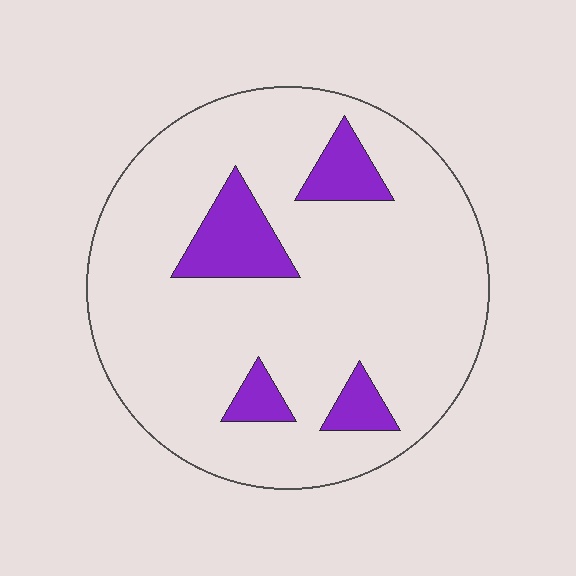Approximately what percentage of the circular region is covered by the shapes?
Approximately 15%.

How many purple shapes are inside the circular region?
4.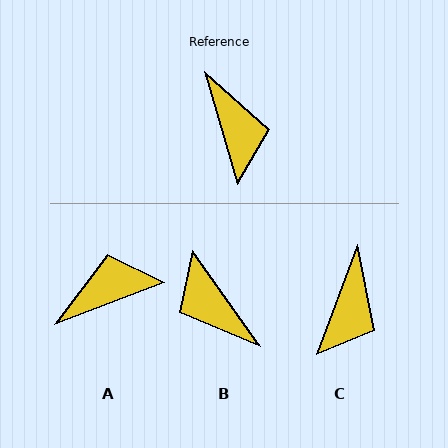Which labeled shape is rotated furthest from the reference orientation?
B, about 162 degrees away.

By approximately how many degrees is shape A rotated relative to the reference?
Approximately 94 degrees counter-clockwise.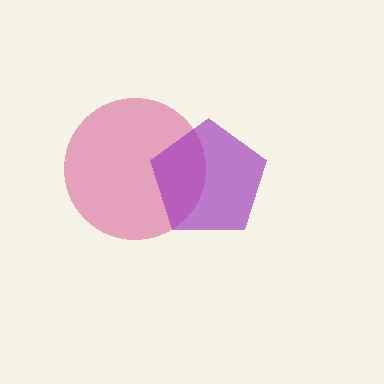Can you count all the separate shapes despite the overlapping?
Yes, there are 2 separate shapes.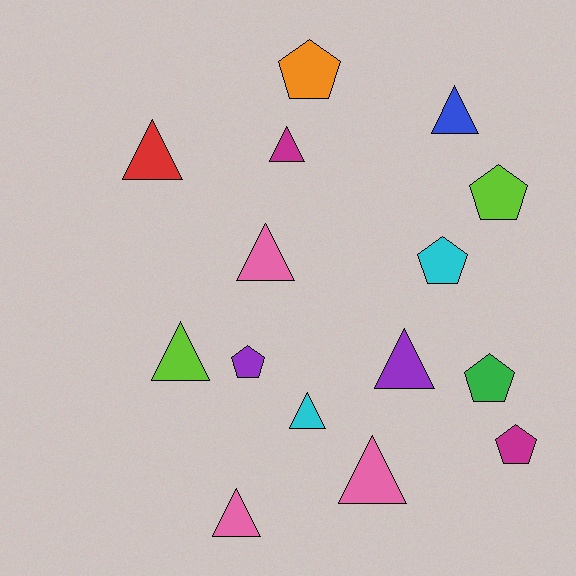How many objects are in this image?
There are 15 objects.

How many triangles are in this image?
There are 9 triangles.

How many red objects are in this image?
There is 1 red object.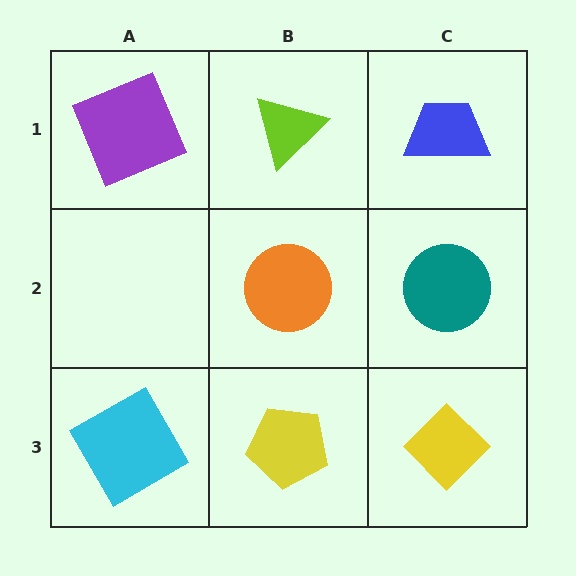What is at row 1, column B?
A lime triangle.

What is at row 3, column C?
A yellow diamond.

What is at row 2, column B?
An orange circle.